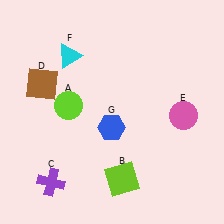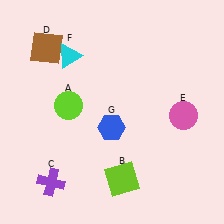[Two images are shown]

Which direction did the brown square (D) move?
The brown square (D) moved up.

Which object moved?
The brown square (D) moved up.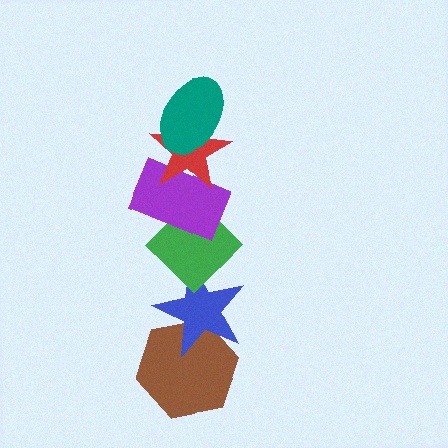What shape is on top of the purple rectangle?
The red star is on top of the purple rectangle.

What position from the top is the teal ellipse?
The teal ellipse is 1st from the top.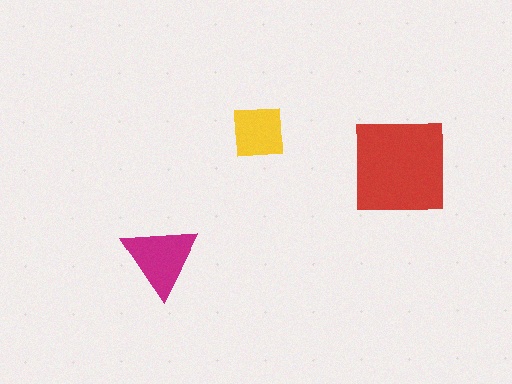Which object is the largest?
The red square.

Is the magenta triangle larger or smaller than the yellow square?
Larger.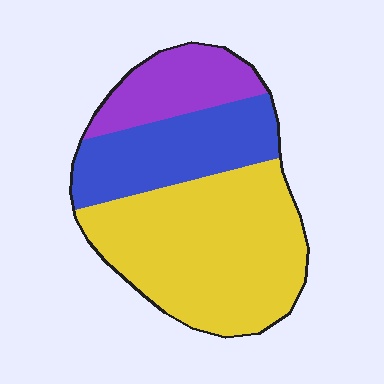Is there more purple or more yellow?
Yellow.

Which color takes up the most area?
Yellow, at roughly 55%.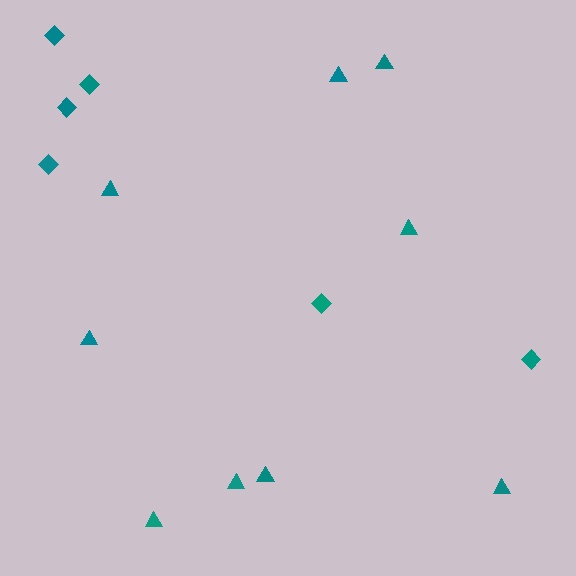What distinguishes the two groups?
There are 2 groups: one group of diamonds (6) and one group of triangles (9).